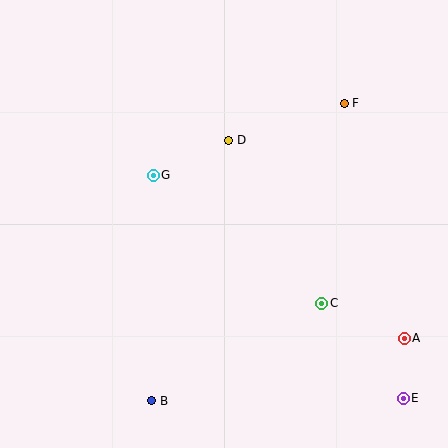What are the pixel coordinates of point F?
Point F is at (344, 103).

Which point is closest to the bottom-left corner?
Point B is closest to the bottom-left corner.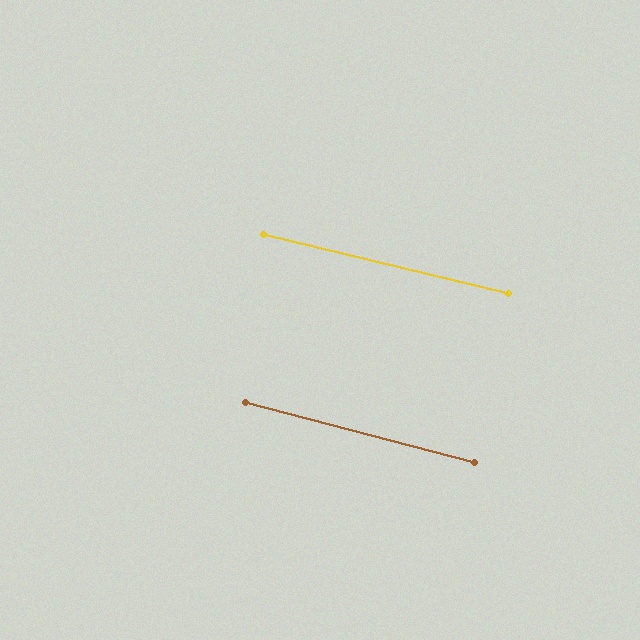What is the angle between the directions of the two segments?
Approximately 1 degree.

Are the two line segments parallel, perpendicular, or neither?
Parallel — their directions differ by only 1.4°.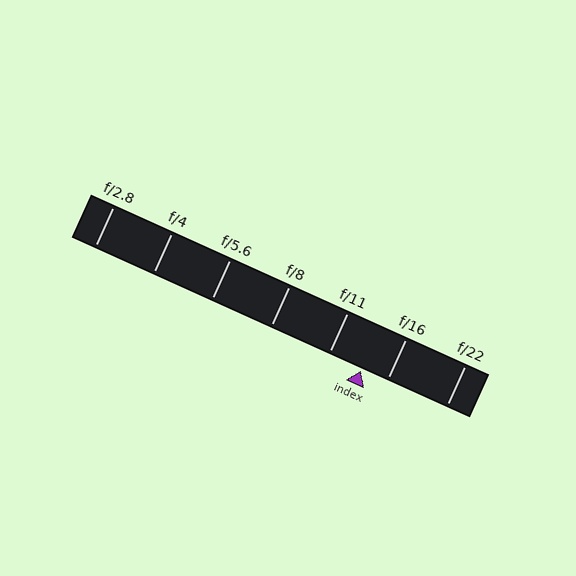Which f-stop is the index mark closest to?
The index mark is closest to f/16.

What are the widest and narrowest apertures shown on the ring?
The widest aperture shown is f/2.8 and the narrowest is f/22.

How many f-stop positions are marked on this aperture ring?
There are 7 f-stop positions marked.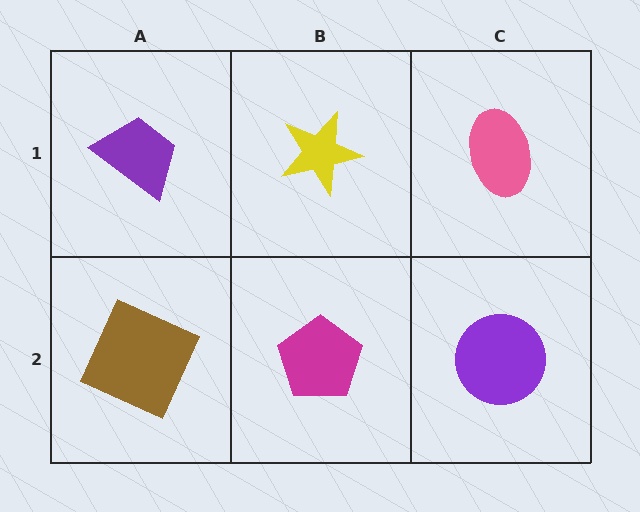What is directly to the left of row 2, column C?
A magenta pentagon.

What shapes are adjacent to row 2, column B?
A yellow star (row 1, column B), a brown square (row 2, column A), a purple circle (row 2, column C).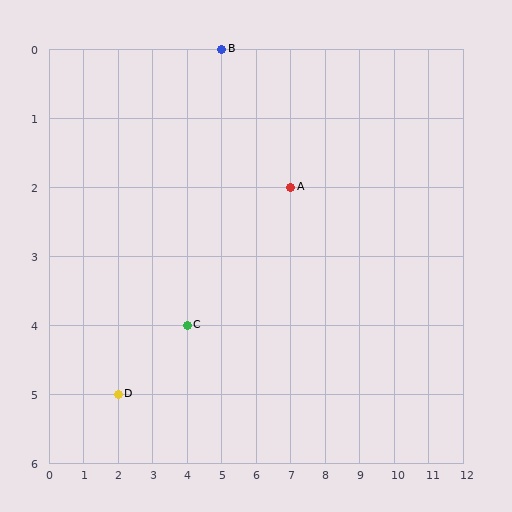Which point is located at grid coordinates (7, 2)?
Point A is at (7, 2).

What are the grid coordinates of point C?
Point C is at grid coordinates (4, 4).